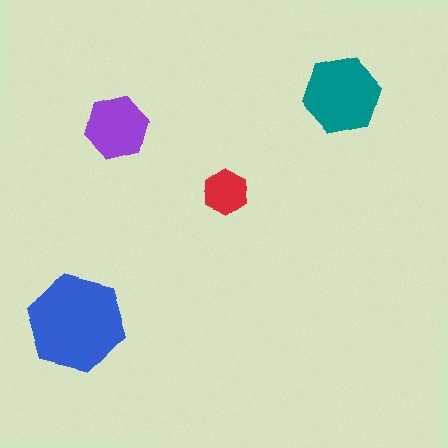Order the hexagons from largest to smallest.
the blue one, the teal one, the purple one, the red one.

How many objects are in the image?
There are 4 objects in the image.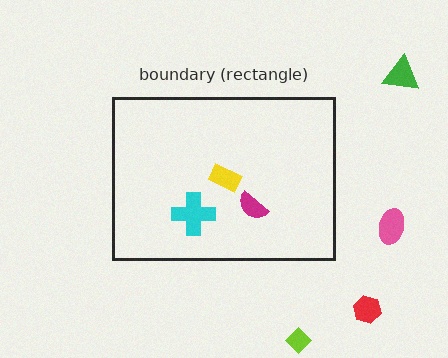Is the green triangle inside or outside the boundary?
Outside.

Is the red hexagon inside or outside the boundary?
Outside.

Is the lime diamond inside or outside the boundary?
Outside.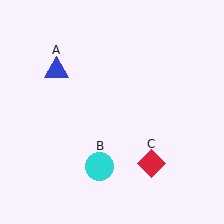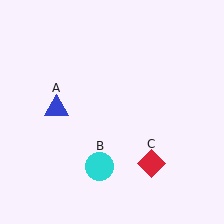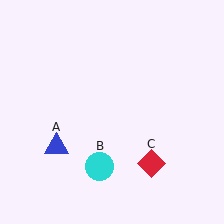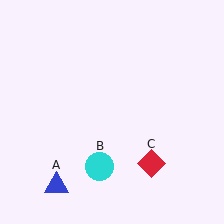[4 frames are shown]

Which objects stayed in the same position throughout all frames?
Cyan circle (object B) and red diamond (object C) remained stationary.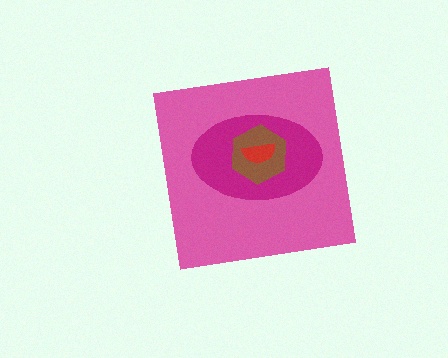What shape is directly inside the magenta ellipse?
The brown hexagon.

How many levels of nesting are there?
4.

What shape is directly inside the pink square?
The magenta ellipse.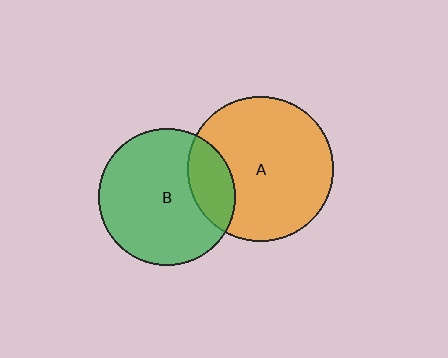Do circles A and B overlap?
Yes.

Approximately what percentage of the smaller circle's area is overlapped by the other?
Approximately 20%.